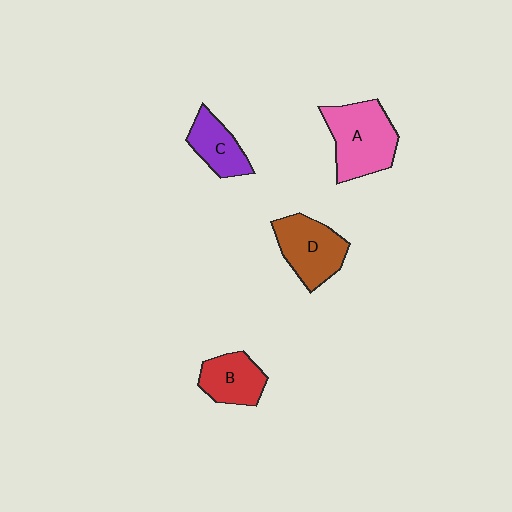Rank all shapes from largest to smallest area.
From largest to smallest: A (pink), D (brown), B (red), C (purple).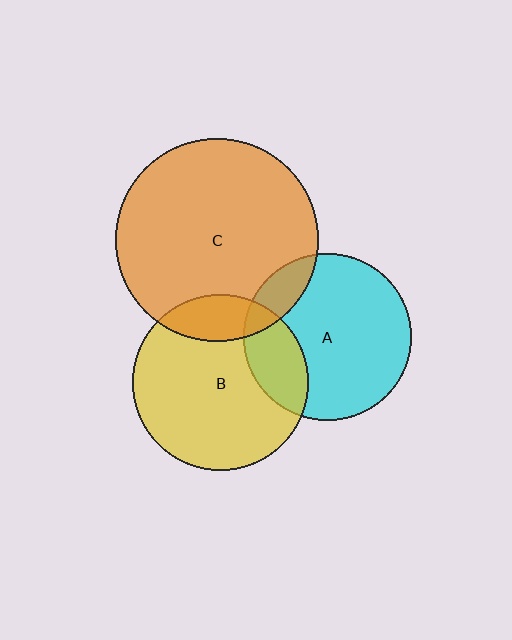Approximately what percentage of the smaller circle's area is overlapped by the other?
Approximately 20%.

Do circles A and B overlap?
Yes.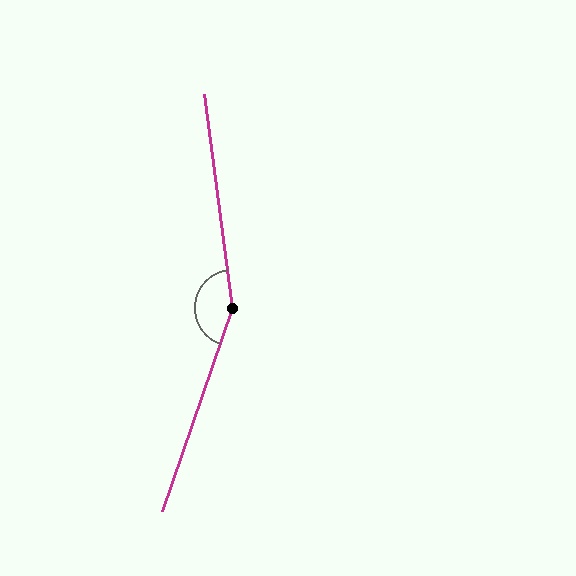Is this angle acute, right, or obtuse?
It is obtuse.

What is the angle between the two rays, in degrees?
Approximately 154 degrees.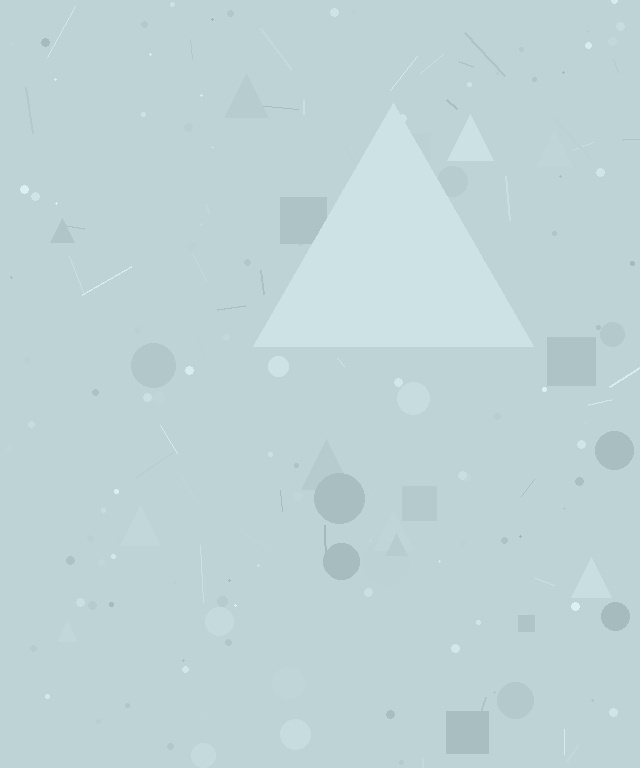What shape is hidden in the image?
A triangle is hidden in the image.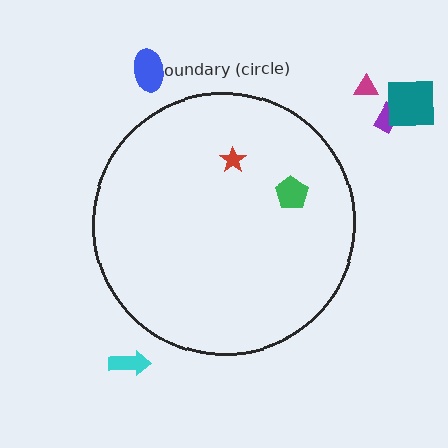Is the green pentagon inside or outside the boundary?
Inside.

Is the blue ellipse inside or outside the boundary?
Outside.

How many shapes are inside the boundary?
2 inside, 5 outside.